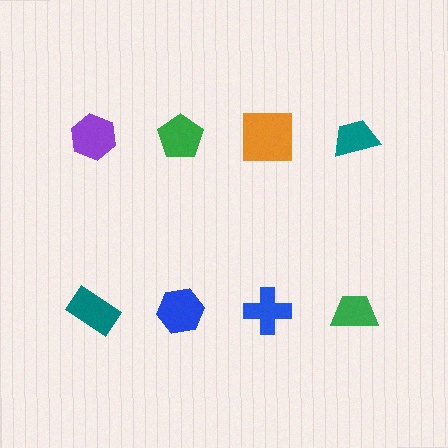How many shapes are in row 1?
4 shapes.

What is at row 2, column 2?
A blue hexagon.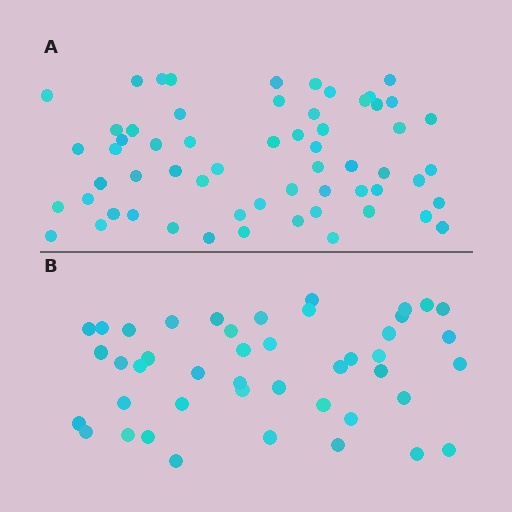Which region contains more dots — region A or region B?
Region A (the top region) has more dots.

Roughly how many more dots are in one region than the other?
Region A has approximately 15 more dots than region B.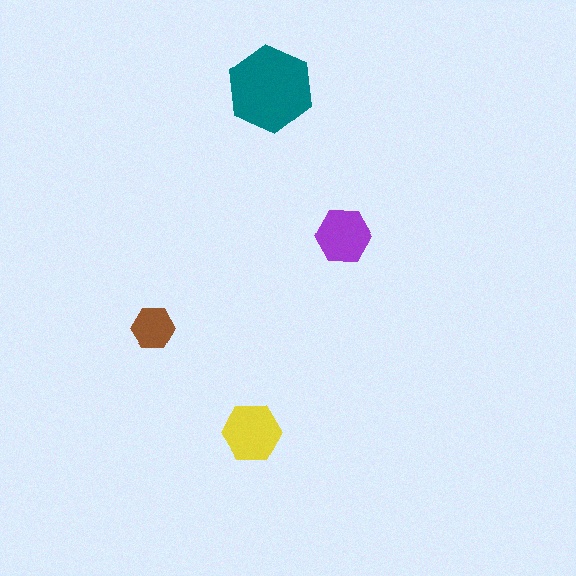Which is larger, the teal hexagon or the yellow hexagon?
The teal one.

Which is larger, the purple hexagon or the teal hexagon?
The teal one.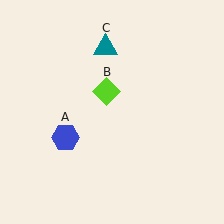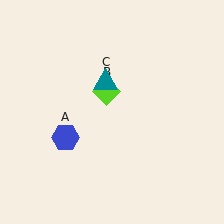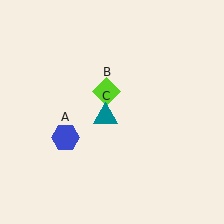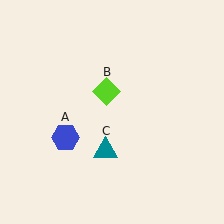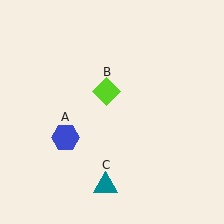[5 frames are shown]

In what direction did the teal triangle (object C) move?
The teal triangle (object C) moved down.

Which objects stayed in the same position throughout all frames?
Blue hexagon (object A) and lime diamond (object B) remained stationary.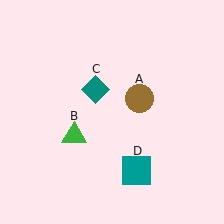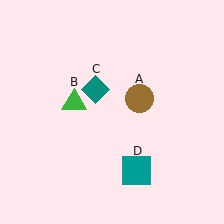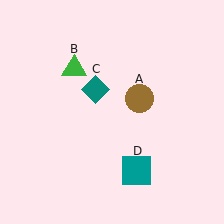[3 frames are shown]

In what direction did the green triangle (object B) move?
The green triangle (object B) moved up.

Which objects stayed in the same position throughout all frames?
Brown circle (object A) and teal diamond (object C) and teal square (object D) remained stationary.